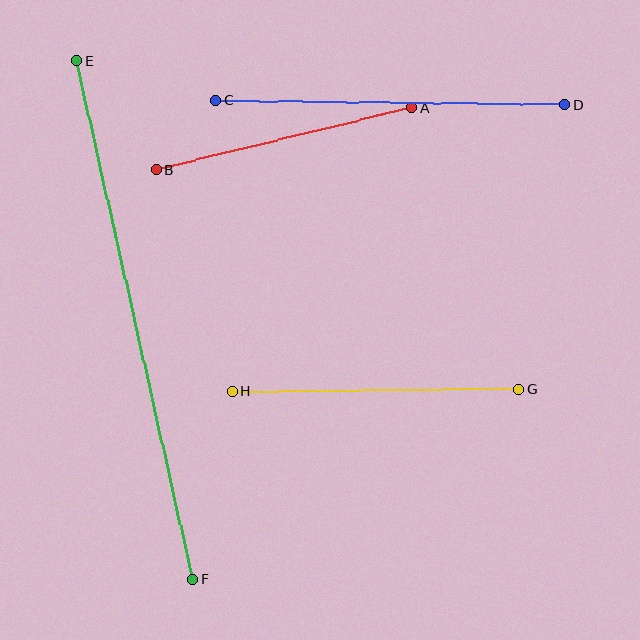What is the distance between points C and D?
The distance is approximately 349 pixels.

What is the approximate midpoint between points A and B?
The midpoint is at approximately (284, 139) pixels.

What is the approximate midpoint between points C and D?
The midpoint is at approximately (391, 103) pixels.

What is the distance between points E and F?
The distance is approximately 531 pixels.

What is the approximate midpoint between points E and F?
The midpoint is at approximately (135, 320) pixels.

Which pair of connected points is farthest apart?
Points E and F are farthest apart.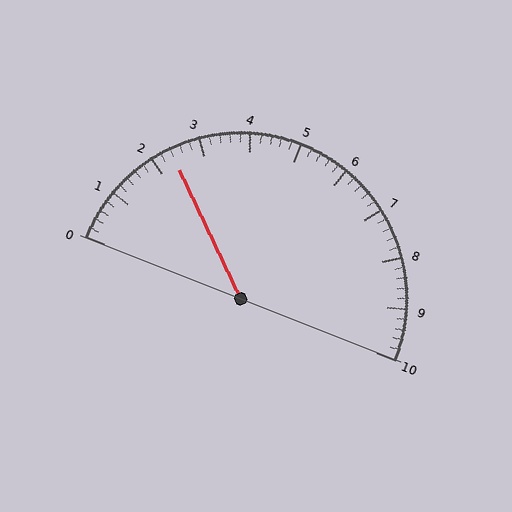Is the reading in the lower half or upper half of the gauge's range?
The reading is in the lower half of the range (0 to 10).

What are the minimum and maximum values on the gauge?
The gauge ranges from 0 to 10.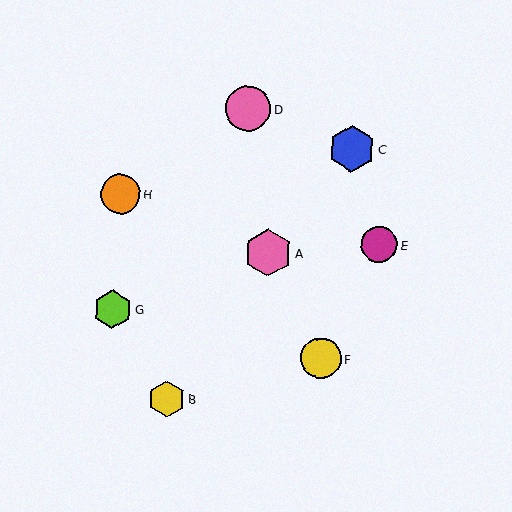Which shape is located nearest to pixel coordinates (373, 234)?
The magenta circle (labeled E) at (379, 245) is nearest to that location.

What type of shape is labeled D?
Shape D is a pink circle.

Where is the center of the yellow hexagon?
The center of the yellow hexagon is at (167, 399).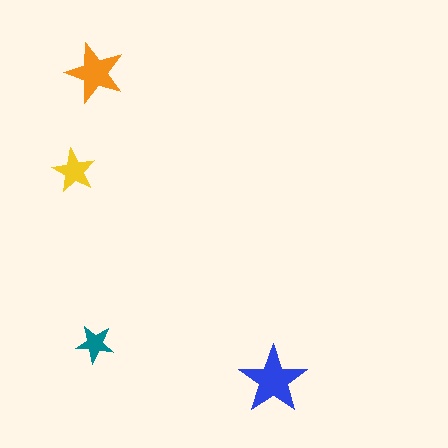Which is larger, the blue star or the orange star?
The blue one.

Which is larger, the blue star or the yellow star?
The blue one.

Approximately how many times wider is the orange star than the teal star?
About 1.5 times wider.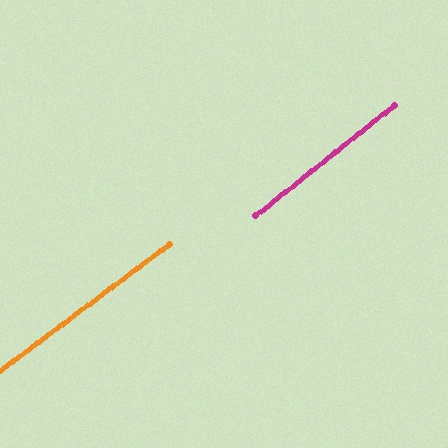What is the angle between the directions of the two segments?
Approximately 2 degrees.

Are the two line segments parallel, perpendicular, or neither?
Parallel — their directions differ by only 1.8°.